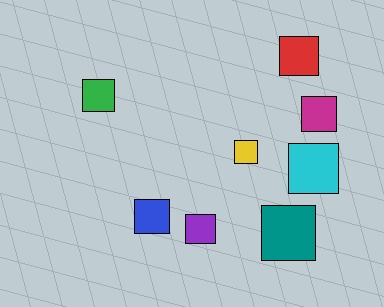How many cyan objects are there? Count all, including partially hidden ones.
There is 1 cyan object.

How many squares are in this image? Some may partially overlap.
There are 8 squares.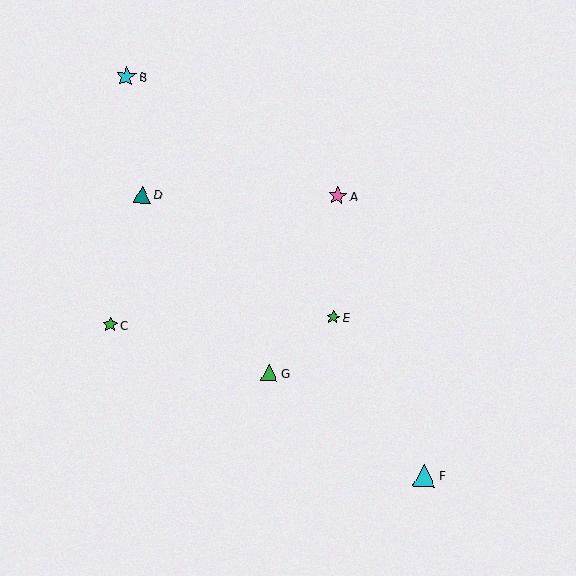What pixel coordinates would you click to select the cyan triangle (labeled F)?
Click at (425, 475) to select the cyan triangle F.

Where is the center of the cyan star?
The center of the cyan star is at (126, 76).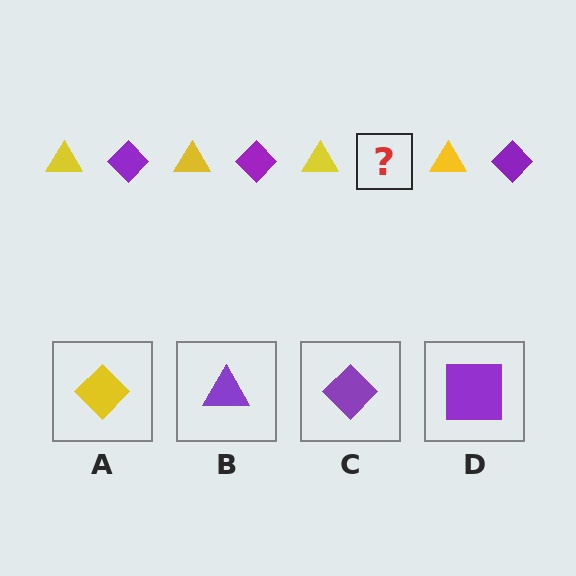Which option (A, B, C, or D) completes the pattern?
C.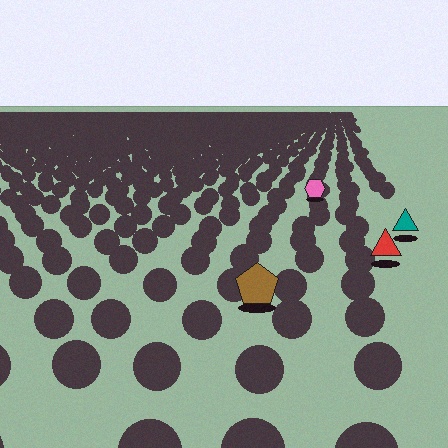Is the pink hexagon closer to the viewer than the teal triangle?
No. The teal triangle is closer — you can tell from the texture gradient: the ground texture is coarser near it.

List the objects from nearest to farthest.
From nearest to farthest: the brown pentagon, the red triangle, the teal triangle, the pink hexagon.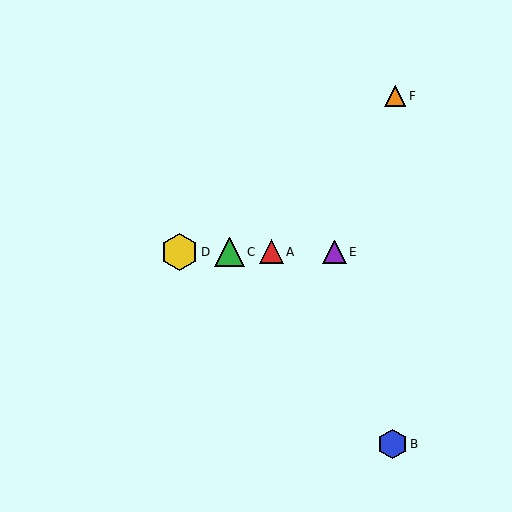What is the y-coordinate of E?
Object E is at y≈252.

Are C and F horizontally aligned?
No, C is at y≈252 and F is at y≈96.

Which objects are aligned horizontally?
Objects A, C, D, E are aligned horizontally.